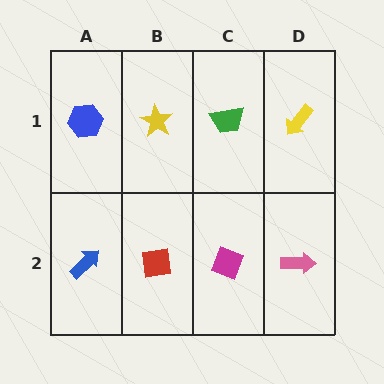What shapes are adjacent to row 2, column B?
A yellow star (row 1, column B), a blue arrow (row 2, column A), a magenta diamond (row 2, column C).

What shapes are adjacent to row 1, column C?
A magenta diamond (row 2, column C), a yellow star (row 1, column B), a yellow arrow (row 1, column D).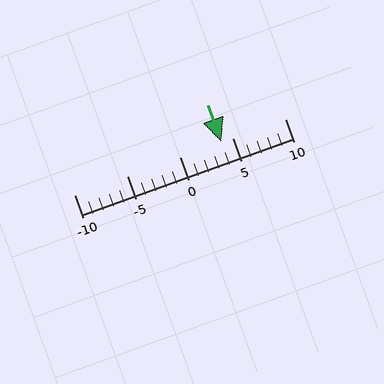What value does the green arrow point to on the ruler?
The green arrow points to approximately 4.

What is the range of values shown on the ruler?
The ruler shows values from -10 to 10.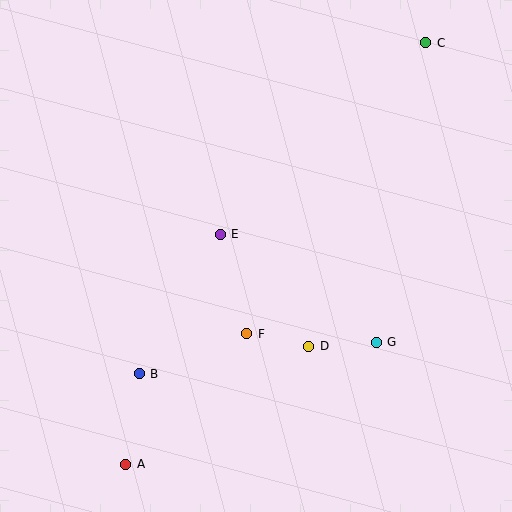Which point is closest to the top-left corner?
Point E is closest to the top-left corner.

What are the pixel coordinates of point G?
Point G is at (376, 342).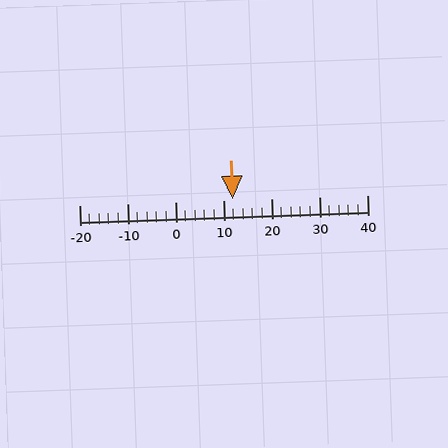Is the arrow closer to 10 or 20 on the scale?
The arrow is closer to 10.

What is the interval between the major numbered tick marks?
The major tick marks are spaced 10 units apart.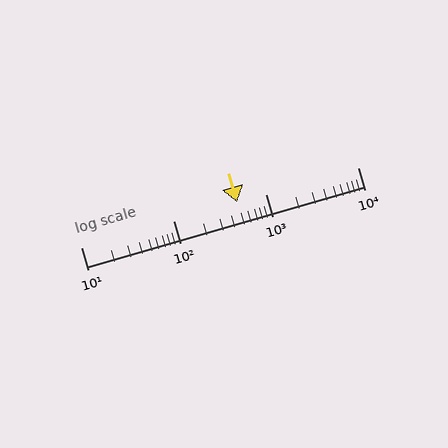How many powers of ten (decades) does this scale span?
The scale spans 3 decades, from 10 to 10000.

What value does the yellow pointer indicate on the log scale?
The pointer indicates approximately 490.